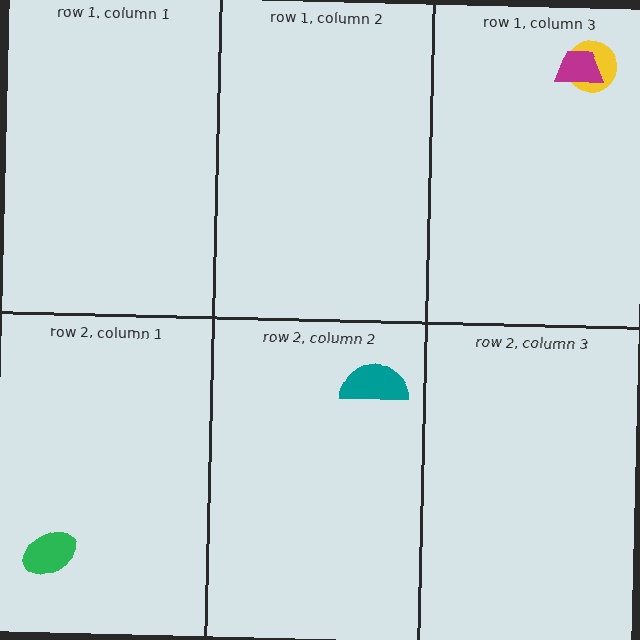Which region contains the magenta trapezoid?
The row 1, column 3 region.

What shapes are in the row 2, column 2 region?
The teal semicircle.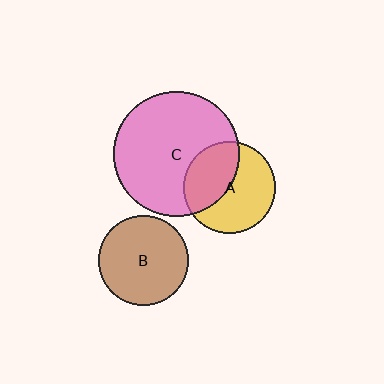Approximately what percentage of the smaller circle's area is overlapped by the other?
Approximately 40%.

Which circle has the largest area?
Circle C (pink).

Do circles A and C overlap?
Yes.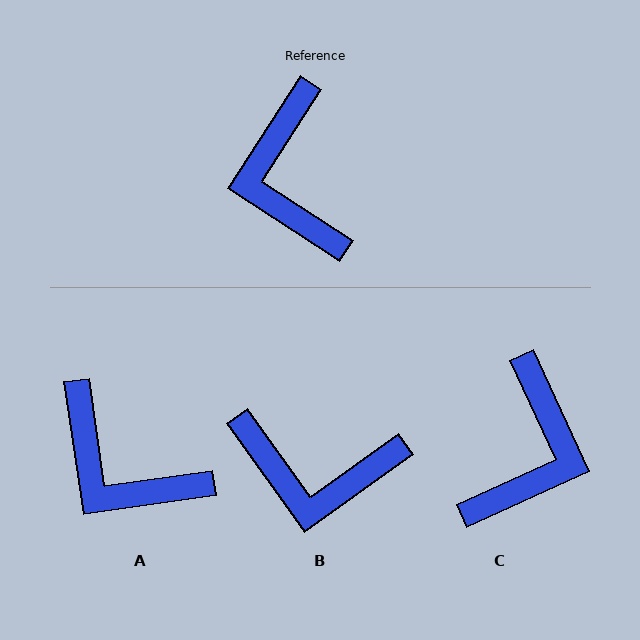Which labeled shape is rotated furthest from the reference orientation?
C, about 148 degrees away.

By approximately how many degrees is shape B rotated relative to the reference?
Approximately 68 degrees counter-clockwise.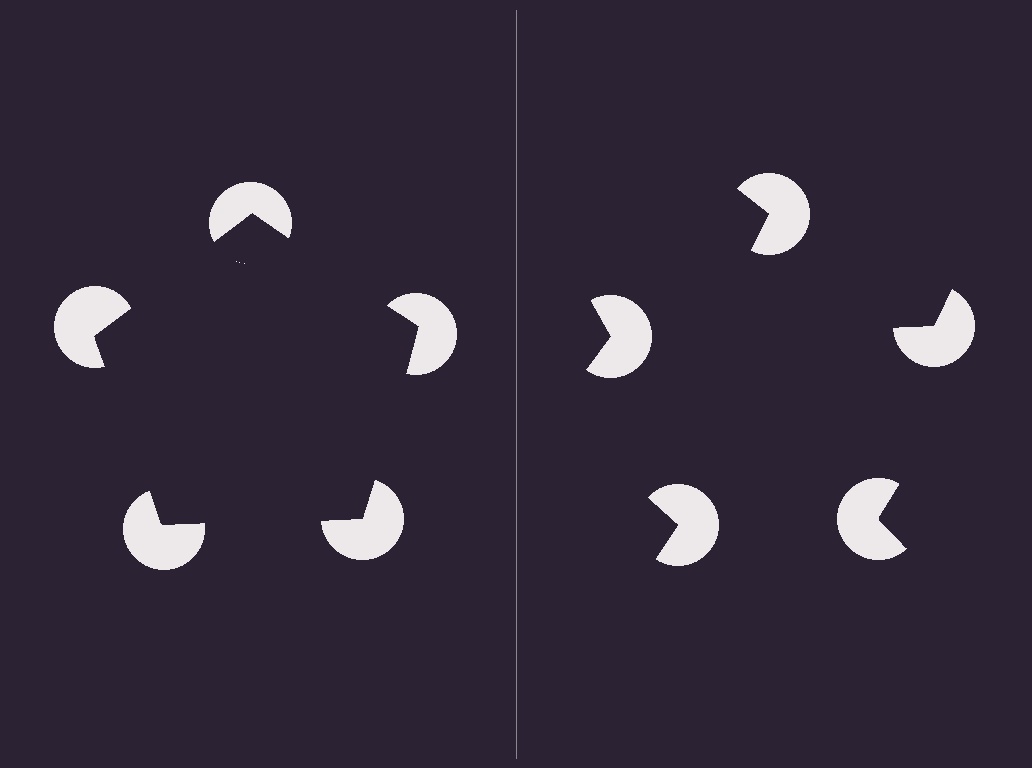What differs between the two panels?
The pac-man discs are positioned identically on both sides; only the wedge orientations differ. On the left they align to a pentagon; on the right they are misaligned.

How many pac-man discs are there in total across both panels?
10 — 5 on each side.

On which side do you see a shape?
An illusory pentagon appears on the left side. On the right side the wedge cuts are rotated, so no coherent shape forms.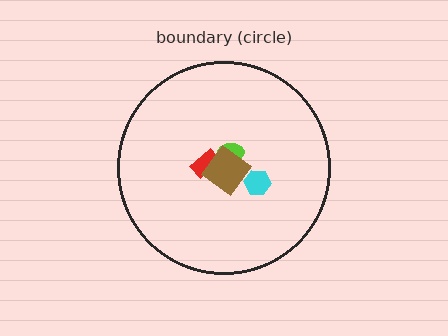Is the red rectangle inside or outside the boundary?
Inside.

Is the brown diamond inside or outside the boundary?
Inside.